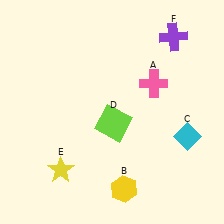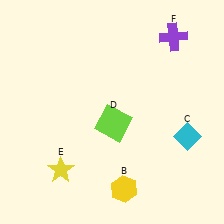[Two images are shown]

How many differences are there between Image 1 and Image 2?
There is 1 difference between the two images.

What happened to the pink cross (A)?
The pink cross (A) was removed in Image 2. It was in the top-right area of Image 1.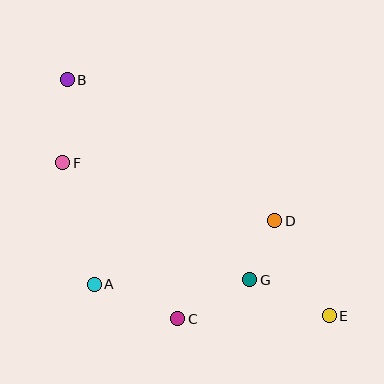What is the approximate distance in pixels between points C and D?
The distance between C and D is approximately 138 pixels.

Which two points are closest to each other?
Points D and G are closest to each other.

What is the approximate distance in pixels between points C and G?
The distance between C and G is approximately 82 pixels.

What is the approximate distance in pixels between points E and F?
The distance between E and F is approximately 308 pixels.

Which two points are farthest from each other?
Points B and E are farthest from each other.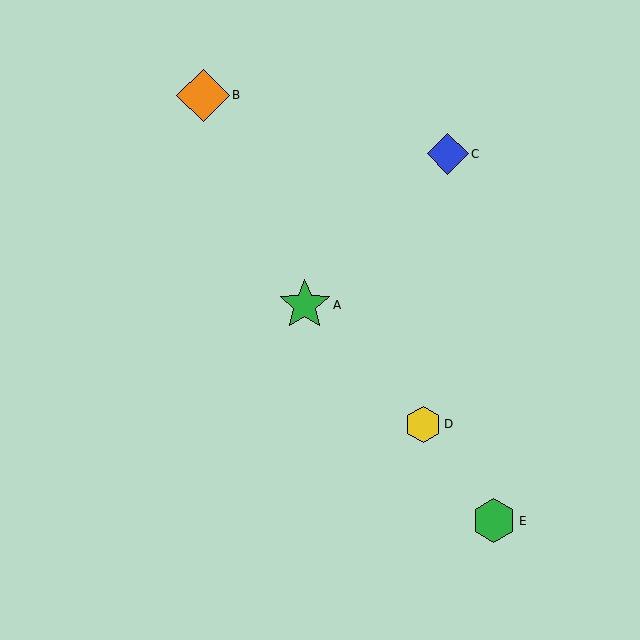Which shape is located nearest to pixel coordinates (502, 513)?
The green hexagon (labeled E) at (494, 521) is nearest to that location.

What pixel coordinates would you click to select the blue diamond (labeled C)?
Click at (448, 154) to select the blue diamond C.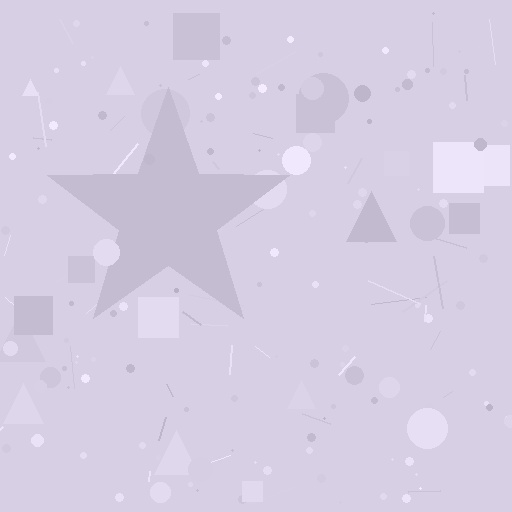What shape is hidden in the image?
A star is hidden in the image.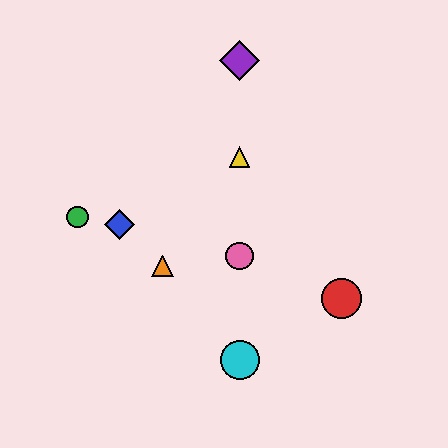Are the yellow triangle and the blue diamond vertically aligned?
No, the yellow triangle is at x≈240 and the blue diamond is at x≈120.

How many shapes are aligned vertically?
4 shapes (the yellow triangle, the purple diamond, the cyan circle, the pink circle) are aligned vertically.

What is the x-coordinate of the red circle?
The red circle is at x≈342.